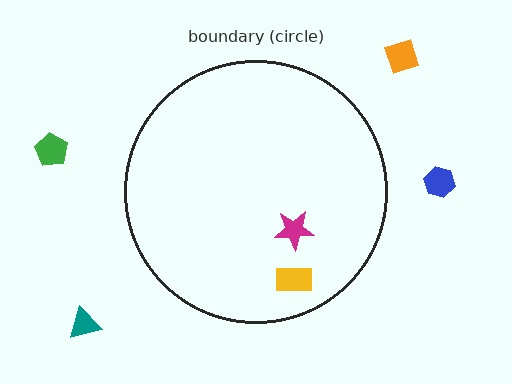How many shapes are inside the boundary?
2 inside, 4 outside.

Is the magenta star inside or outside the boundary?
Inside.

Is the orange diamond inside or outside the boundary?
Outside.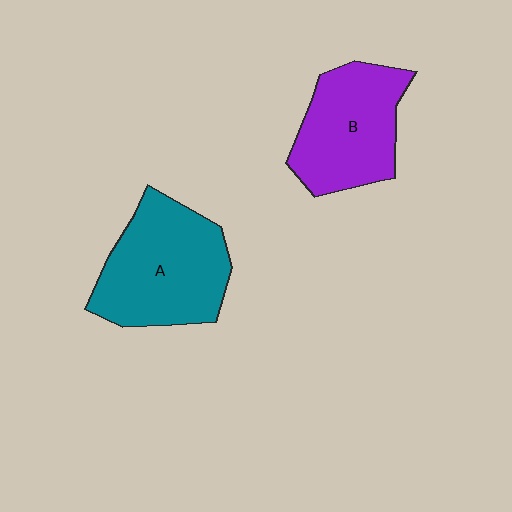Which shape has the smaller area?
Shape B (purple).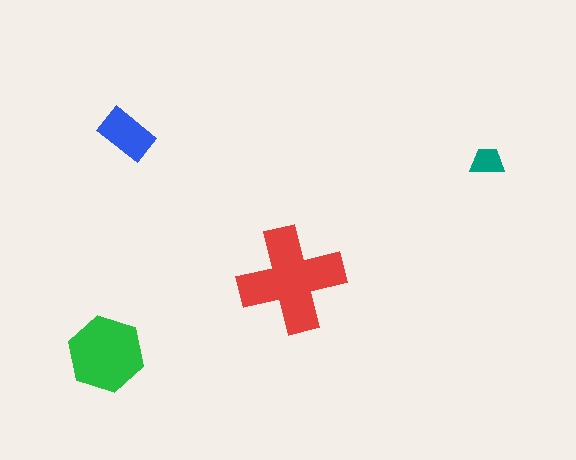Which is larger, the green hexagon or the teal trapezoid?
The green hexagon.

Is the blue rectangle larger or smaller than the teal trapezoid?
Larger.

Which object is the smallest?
The teal trapezoid.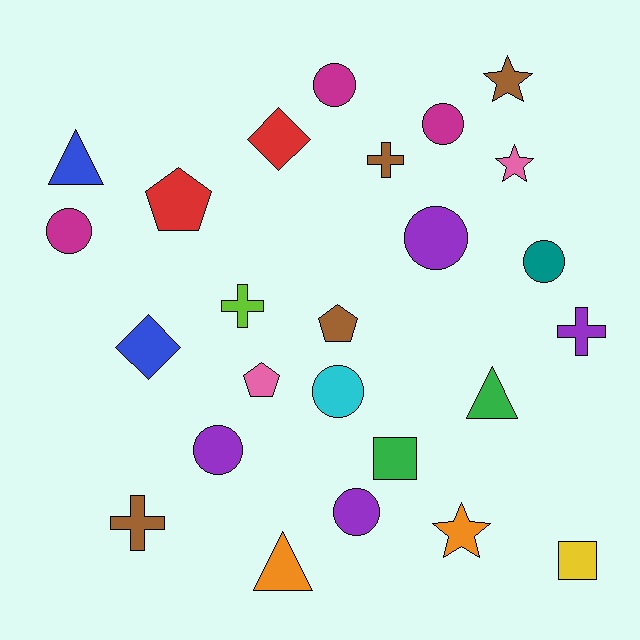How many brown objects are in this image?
There are 4 brown objects.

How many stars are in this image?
There are 3 stars.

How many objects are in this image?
There are 25 objects.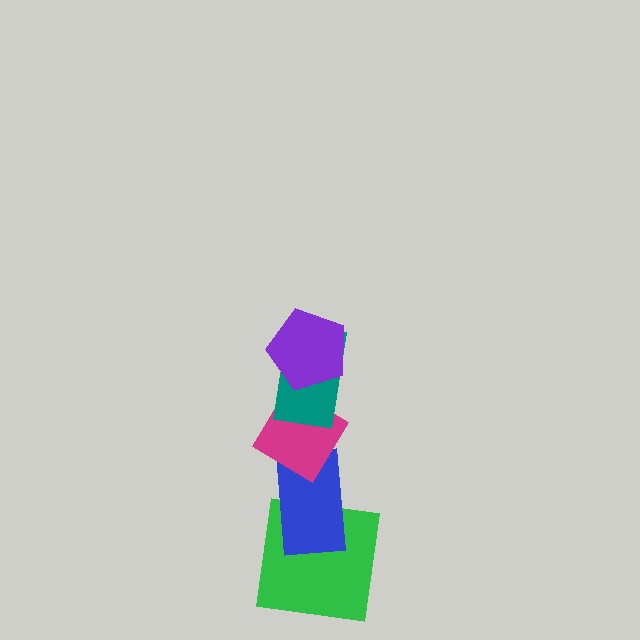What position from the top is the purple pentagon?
The purple pentagon is 1st from the top.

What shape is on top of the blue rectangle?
The magenta diamond is on top of the blue rectangle.